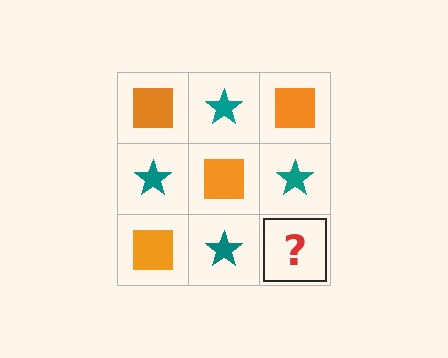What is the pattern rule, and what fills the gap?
The rule is that it alternates orange square and teal star in a checkerboard pattern. The gap should be filled with an orange square.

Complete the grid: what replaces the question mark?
The question mark should be replaced with an orange square.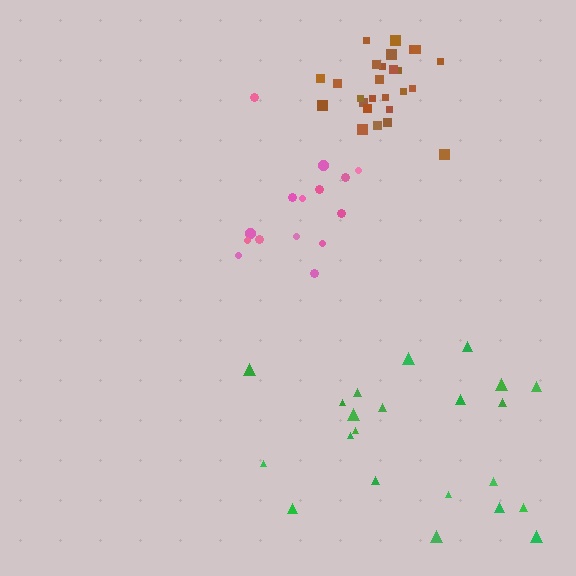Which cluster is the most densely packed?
Brown.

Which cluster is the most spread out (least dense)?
Green.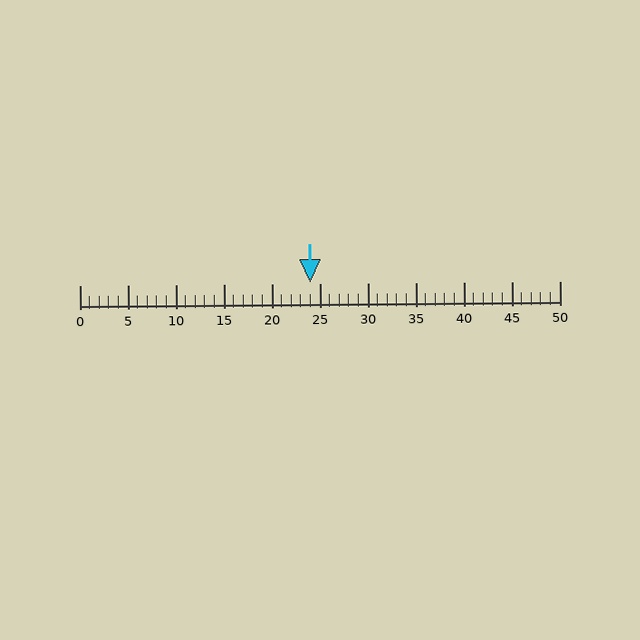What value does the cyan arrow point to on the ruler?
The cyan arrow points to approximately 24.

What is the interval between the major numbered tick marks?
The major tick marks are spaced 5 units apart.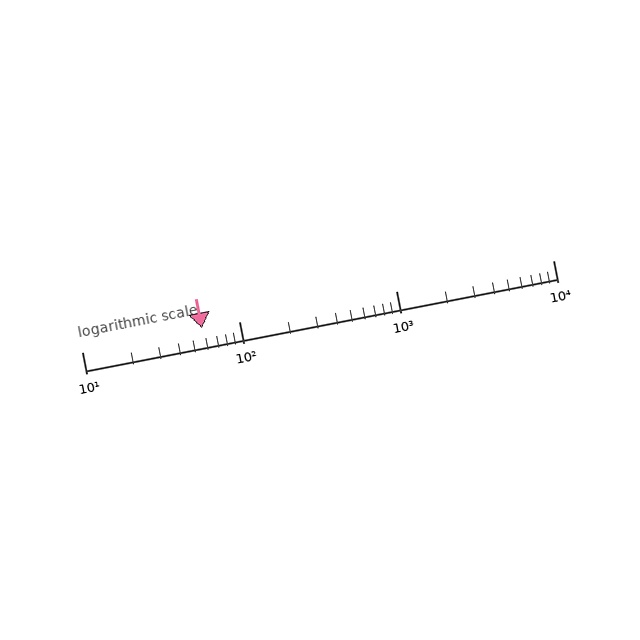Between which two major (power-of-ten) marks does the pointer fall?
The pointer is between 10 and 100.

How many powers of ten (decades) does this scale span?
The scale spans 3 decades, from 10 to 10000.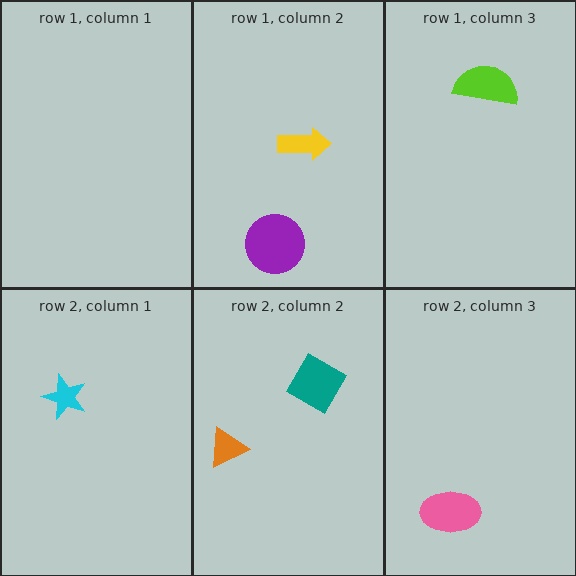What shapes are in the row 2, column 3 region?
The pink ellipse.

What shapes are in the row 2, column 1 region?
The cyan star.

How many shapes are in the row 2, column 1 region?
1.